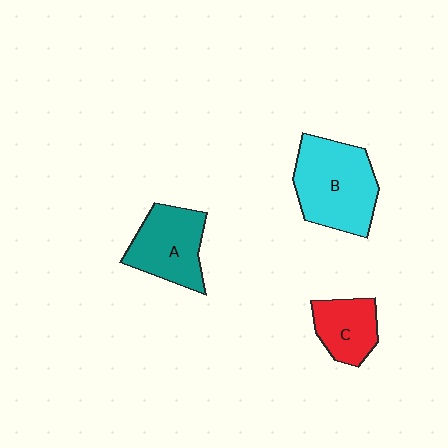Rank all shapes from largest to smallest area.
From largest to smallest: B (cyan), A (teal), C (red).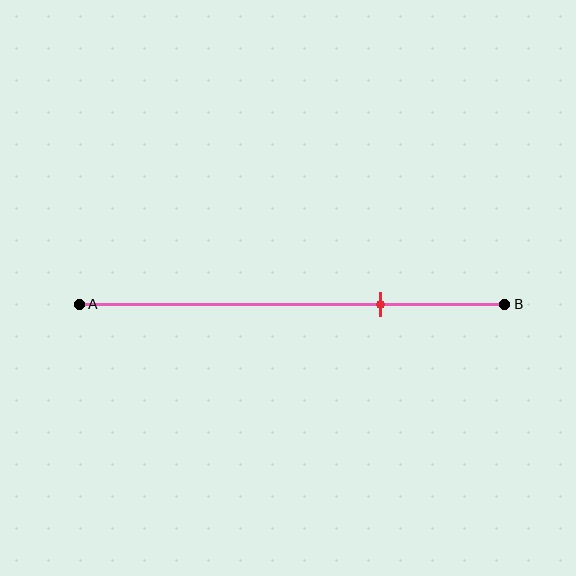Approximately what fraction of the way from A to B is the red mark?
The red mark is approximately 70% of the way from A to B.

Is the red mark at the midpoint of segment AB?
No, the mark is at about 70% from A, not at the 50% midpoint.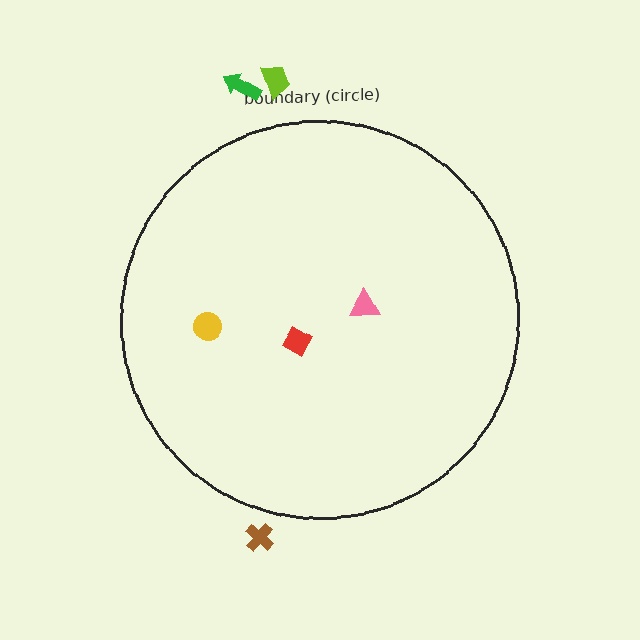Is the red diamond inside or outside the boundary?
Inside.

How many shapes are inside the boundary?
3 inside, 3 outside.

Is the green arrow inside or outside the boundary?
Outside.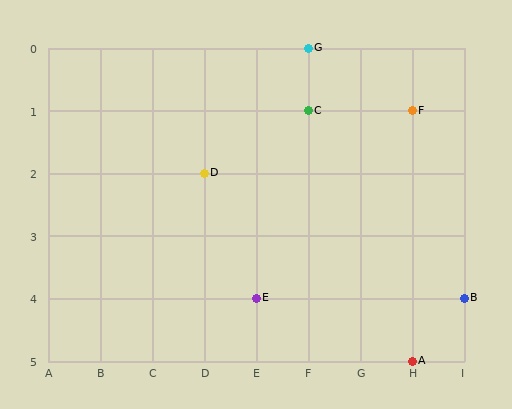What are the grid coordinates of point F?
Point F is at grid coordinates (H, 1).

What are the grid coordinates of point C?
Point C is at grid coordinates (F, 1).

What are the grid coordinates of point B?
Point B is at grid coordinates (I, 4).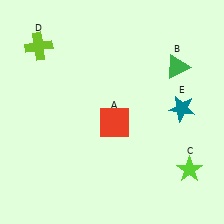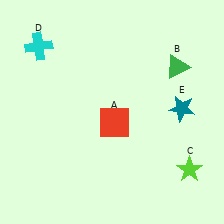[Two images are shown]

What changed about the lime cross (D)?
In Image 1, D is lime. In Image 2, it changed to cyan.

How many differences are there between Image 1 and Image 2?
There is 1 difference between the two images.